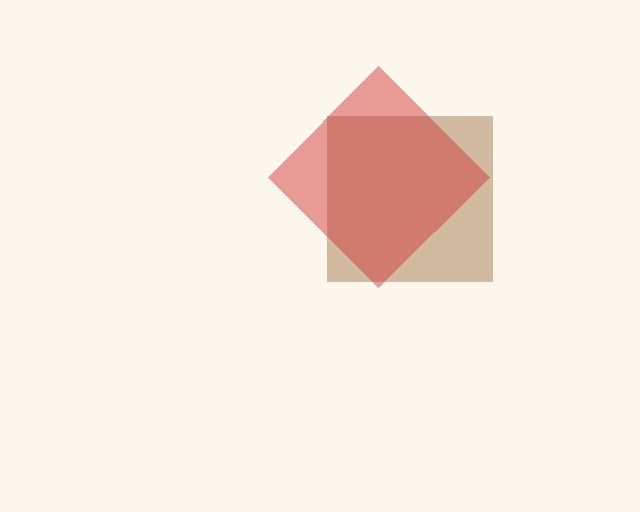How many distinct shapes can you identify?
There are 2 distinct shapes: a brown square, a red diamond.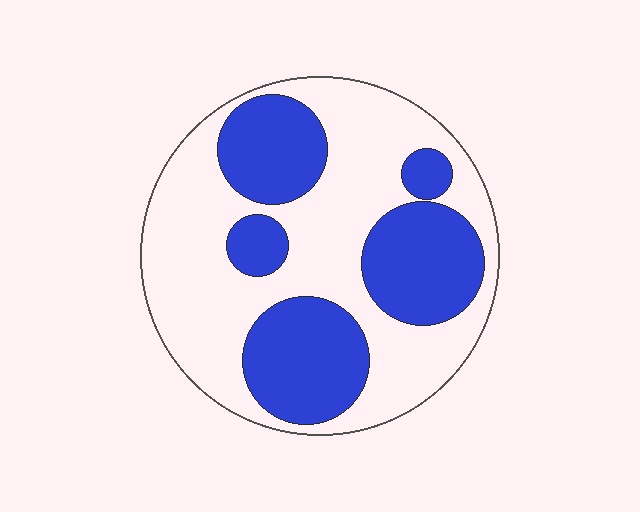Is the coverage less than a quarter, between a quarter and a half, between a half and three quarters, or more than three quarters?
Between a quarter and a half.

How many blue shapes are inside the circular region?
5.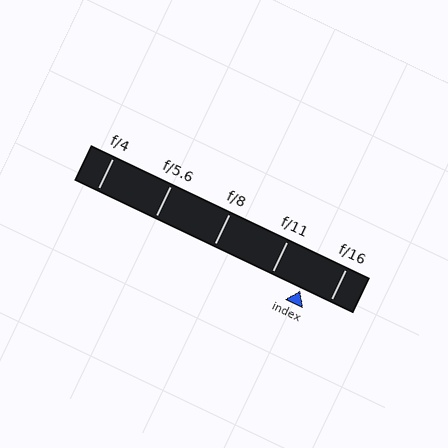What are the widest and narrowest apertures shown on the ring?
The widest aperture shown is f/4 and the narrowest is f/16.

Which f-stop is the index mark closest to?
The index mark is closest to f/16.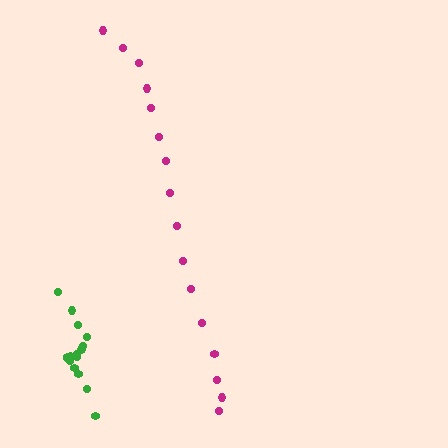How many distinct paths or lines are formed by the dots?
There are 2 distinct paths.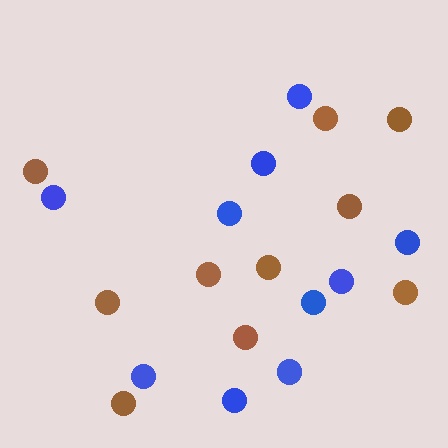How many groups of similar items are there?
There are 2 groups: one group of brown circles (10) and one group of blue circles (10).